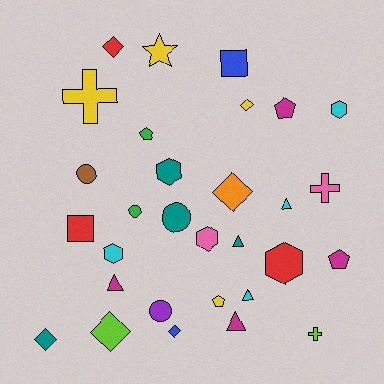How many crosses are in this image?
There are 3 crosses.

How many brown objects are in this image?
There is 1 brown object.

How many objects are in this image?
There are 30 objects.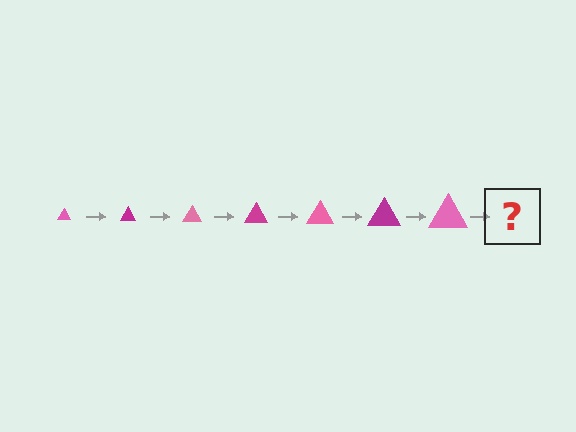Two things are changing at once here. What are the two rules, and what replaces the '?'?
The two rules are that the triangle grows larger each step and the color cycles through pink and magenta. The '?' should be a magenta triangle, larger than the previous one.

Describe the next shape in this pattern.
It should be a magenta triangle, larger than the previous one.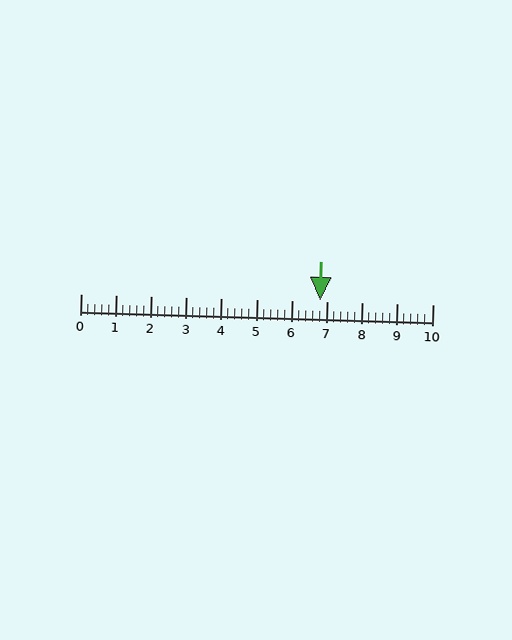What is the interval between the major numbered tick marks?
The major tick marks are spaced 1 units apart.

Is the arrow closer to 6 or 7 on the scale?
The arrow is closer to 7.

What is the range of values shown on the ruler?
The ruler shows values from 0 to 10.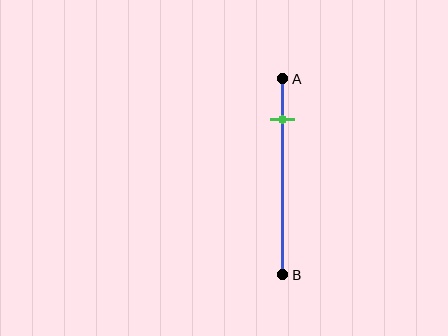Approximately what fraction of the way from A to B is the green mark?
The green mark is approximately 20% of the way from A to B.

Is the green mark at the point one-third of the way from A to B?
No, the mark is at about 20% from A, not at the 33% one-third point.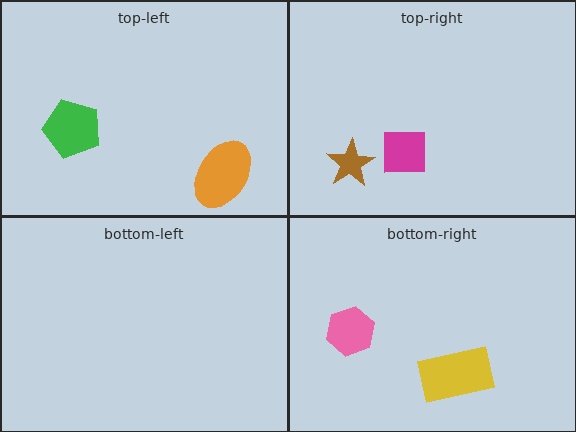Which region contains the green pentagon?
The top-left region.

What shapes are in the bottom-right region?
The pink hexagon, the yellow rectangle.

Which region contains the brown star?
The top-right region.